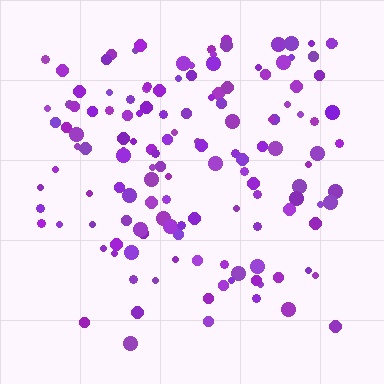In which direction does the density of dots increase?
From bottom to top, with the top side densest.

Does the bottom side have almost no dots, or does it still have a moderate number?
Still a moderate number, just noticeably fewer than the top.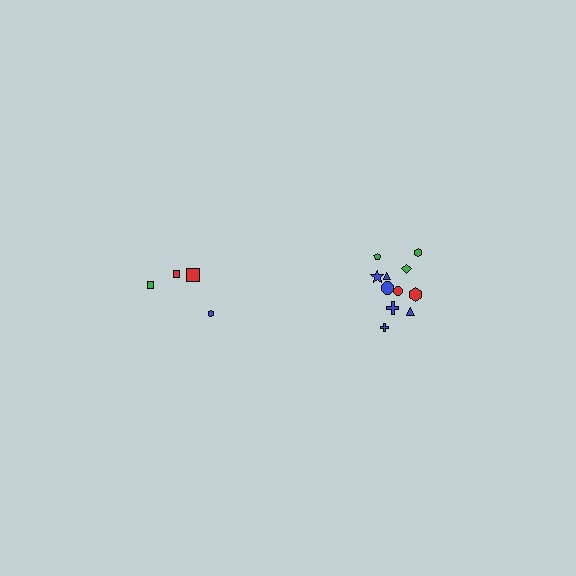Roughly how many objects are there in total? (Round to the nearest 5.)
Roughly 15 objects in total.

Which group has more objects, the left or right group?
The right group.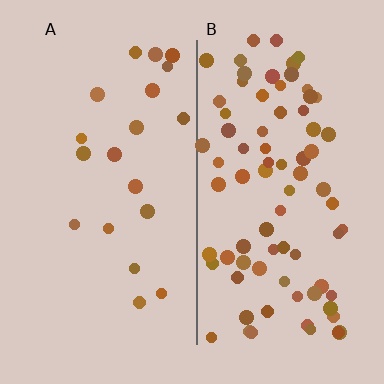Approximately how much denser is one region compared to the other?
Approximately 4.0× — region B over region A.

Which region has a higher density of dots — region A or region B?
B (the right).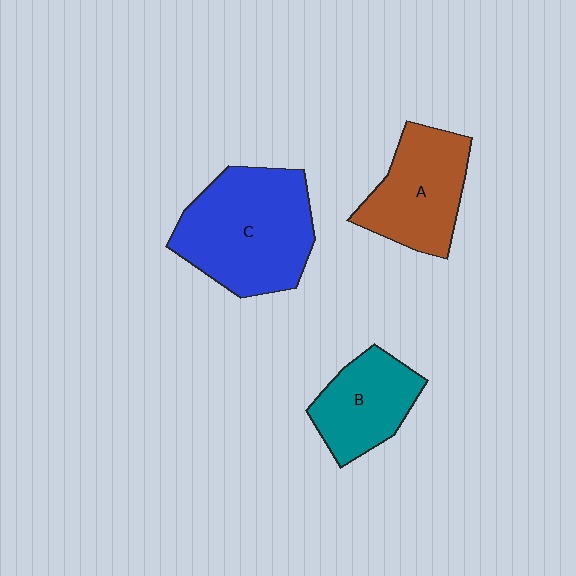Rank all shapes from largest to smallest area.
From largest to smallest: C (blue), A (brown), B (teal).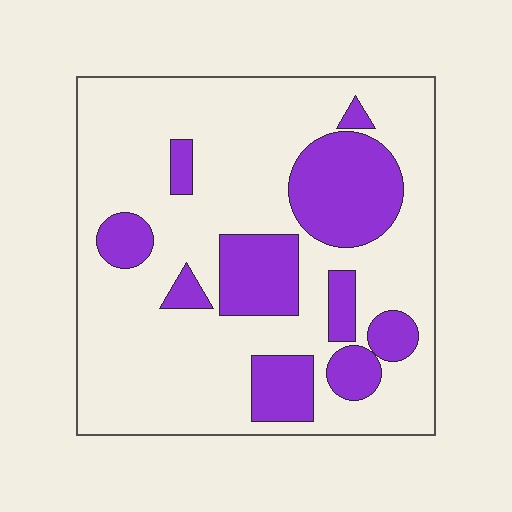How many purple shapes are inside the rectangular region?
10.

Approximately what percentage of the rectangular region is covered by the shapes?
Approximately 25%.